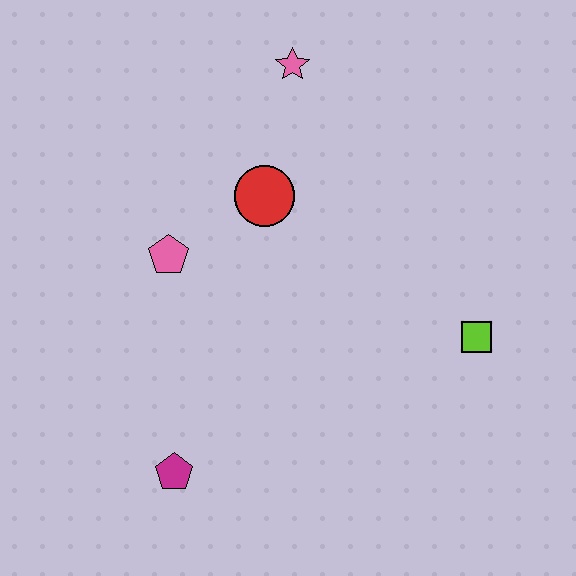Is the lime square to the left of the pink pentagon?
No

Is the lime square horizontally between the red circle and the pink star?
No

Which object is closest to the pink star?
The red circle is closest to the pink star.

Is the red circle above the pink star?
No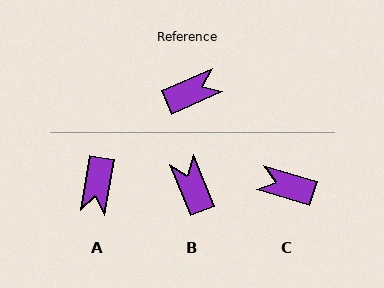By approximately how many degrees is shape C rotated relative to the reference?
Approximately 140 degrees counter-clockwise.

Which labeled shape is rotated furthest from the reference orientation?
C, about 140 degrees away.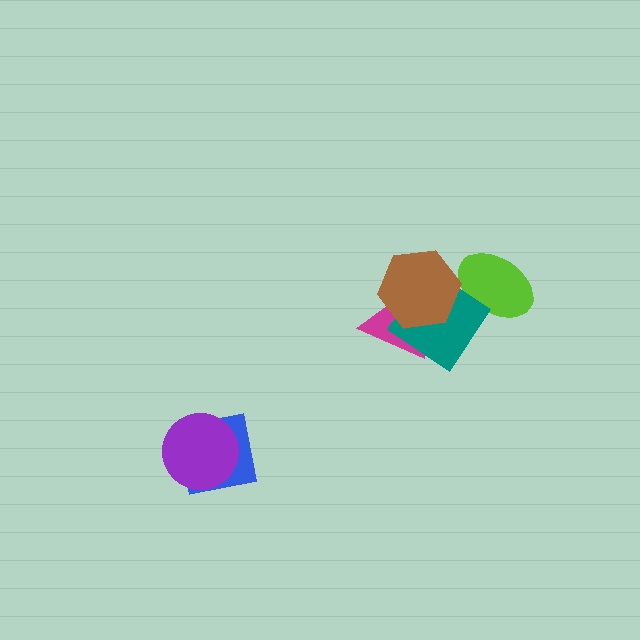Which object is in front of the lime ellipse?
The teal diamond is in front of the lime ellipse.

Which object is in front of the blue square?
The purple circle is in front of the blue square.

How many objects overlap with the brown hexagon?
2 objects overlap with the brown hexagon.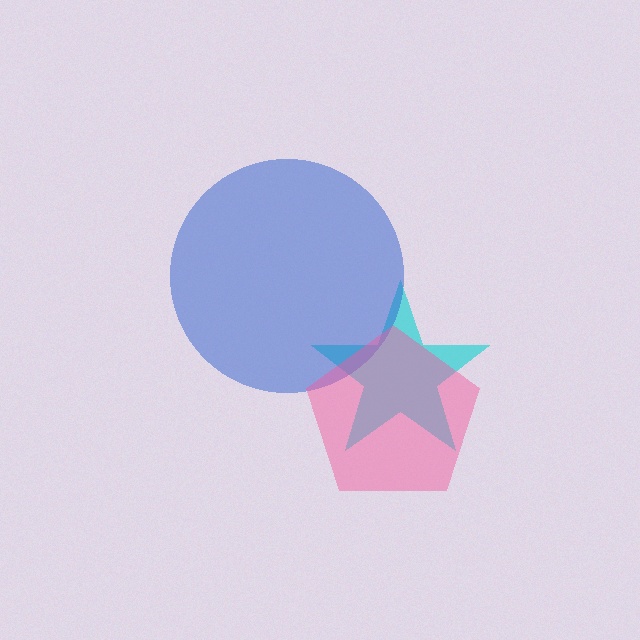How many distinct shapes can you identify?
There are 3 distinct shapes: a cyan star, a blue circle, a pink pentagon.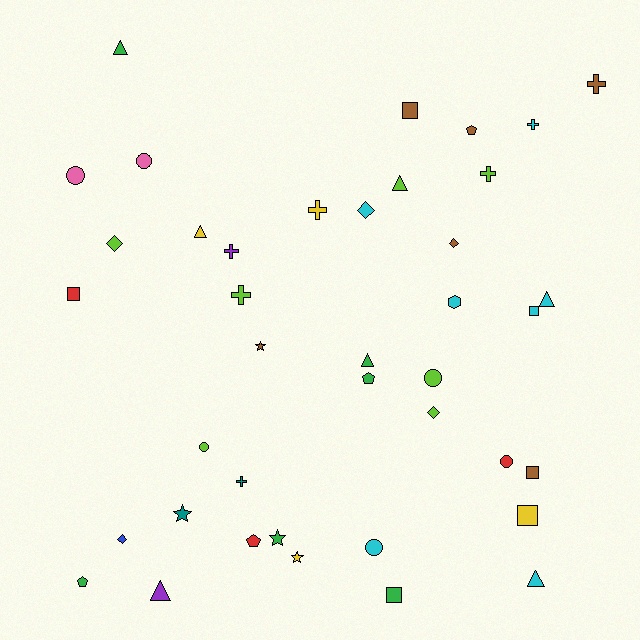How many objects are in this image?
There are 40 objects.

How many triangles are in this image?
There are 7 triangles.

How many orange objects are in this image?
There are no orange objects.